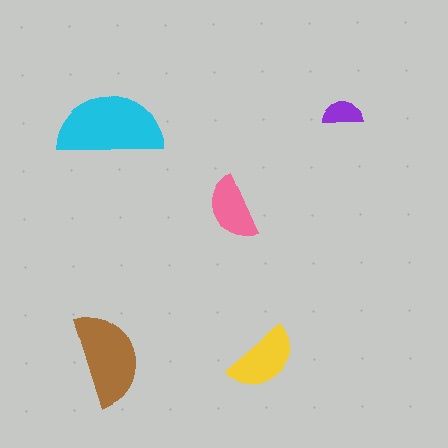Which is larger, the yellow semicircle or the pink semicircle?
The yellow one.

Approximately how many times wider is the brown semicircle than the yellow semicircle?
About 1.5 times wider.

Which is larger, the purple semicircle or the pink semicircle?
The pink one.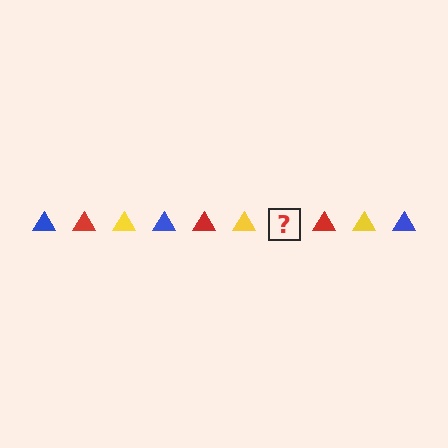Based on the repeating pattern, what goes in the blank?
The blank should be a blue triangle.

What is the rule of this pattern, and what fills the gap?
The rule is that the pattern cycles through blue, red, yellow triangles. The gap should be filled with a blue triangle.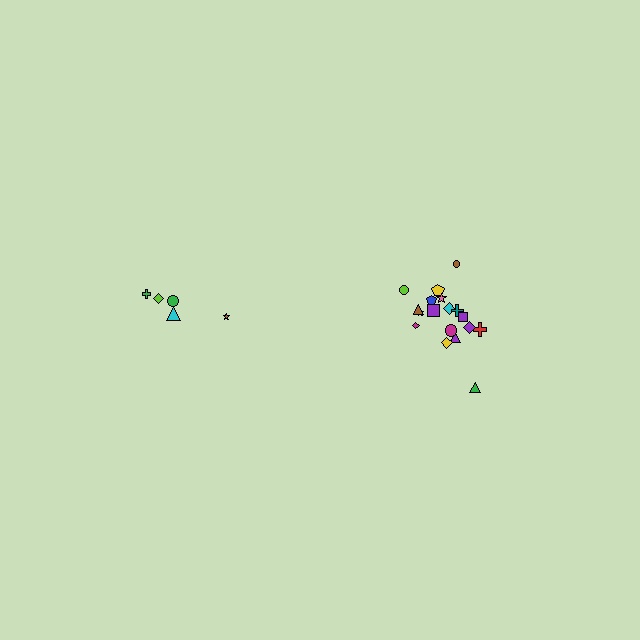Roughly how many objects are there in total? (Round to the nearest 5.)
Roughly 25 objects in total.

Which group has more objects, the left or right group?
The right group.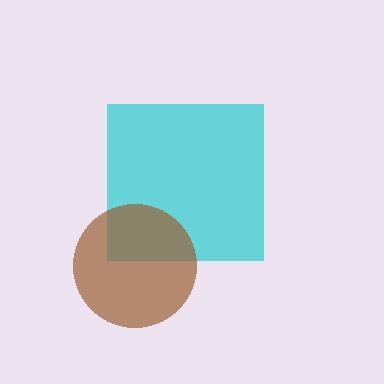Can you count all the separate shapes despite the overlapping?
Yes, there are 2 separate shapes.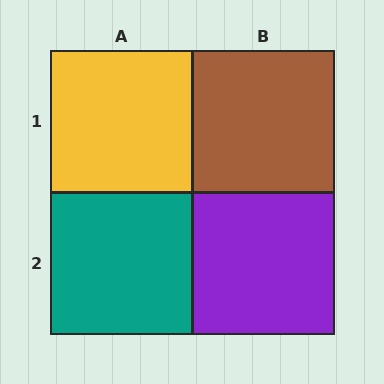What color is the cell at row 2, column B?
Purple.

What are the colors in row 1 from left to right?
Yellow, brown.